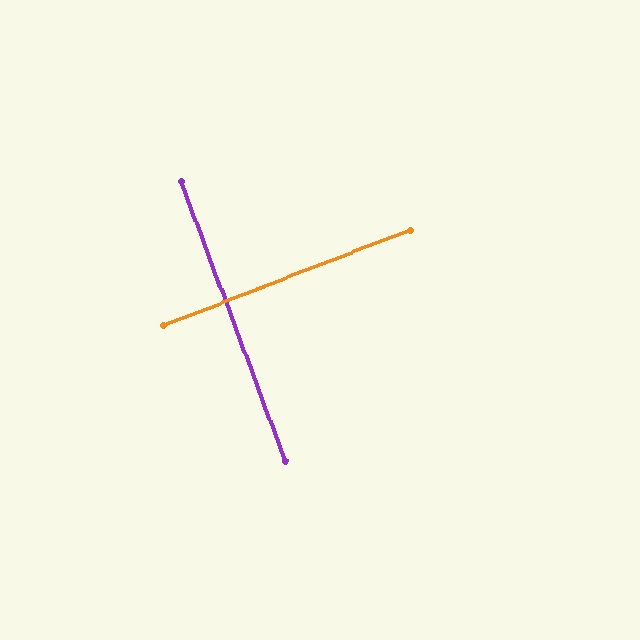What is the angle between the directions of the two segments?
Approximately 89 degrees.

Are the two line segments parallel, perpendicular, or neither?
Perpendicular — they meet at approximately 89°.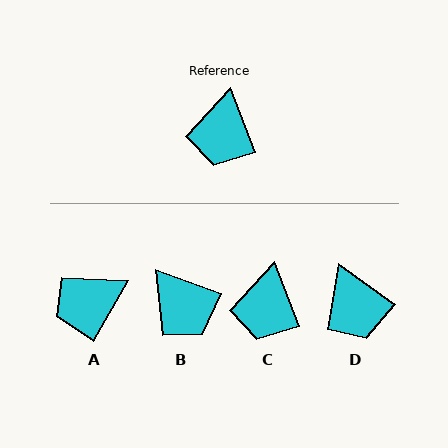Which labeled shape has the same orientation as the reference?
C.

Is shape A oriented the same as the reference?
No, it is off by about 50 degrees.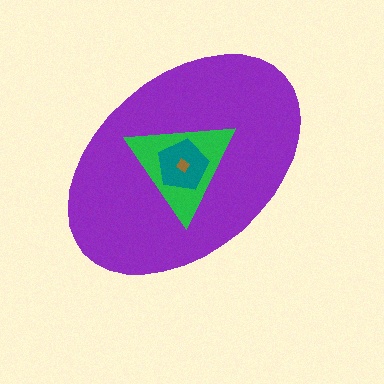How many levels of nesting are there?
4.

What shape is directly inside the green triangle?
The teal pentagon.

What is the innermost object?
The brown diamond.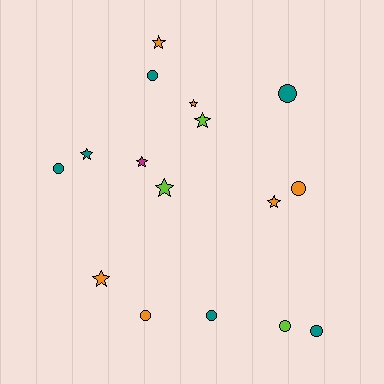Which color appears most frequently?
Orange, with 6 objects.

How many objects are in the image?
There are 16 objects.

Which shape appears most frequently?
Star, with 8 objects.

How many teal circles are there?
There are 5 teal circles.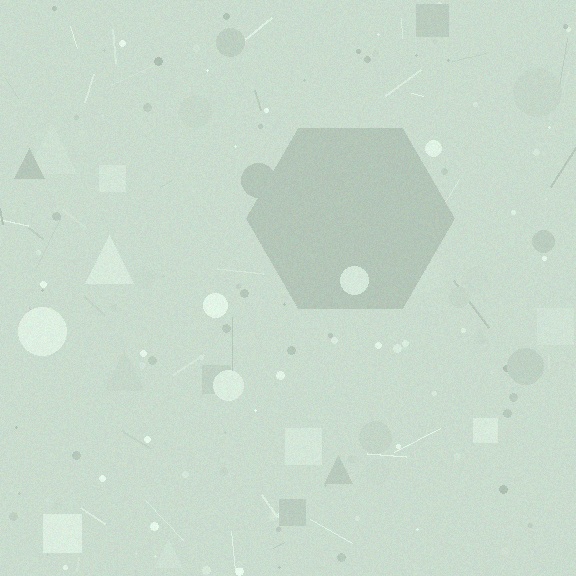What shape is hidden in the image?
A hexagon is hidden in the image.